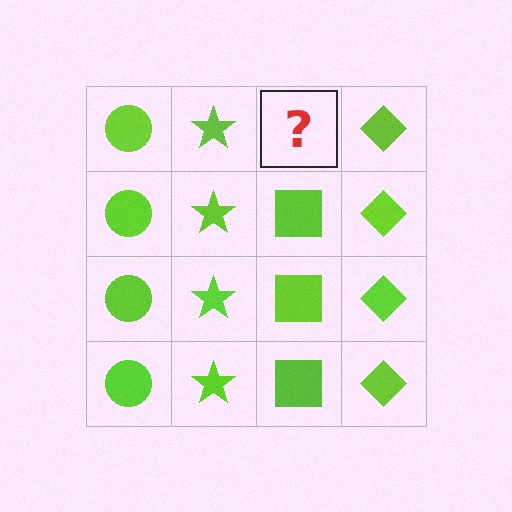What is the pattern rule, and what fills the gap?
The rule is that each column has a consistent shape. The gap should be filled with a lime square.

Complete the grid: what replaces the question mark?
The question mark should be replaced with a lime square.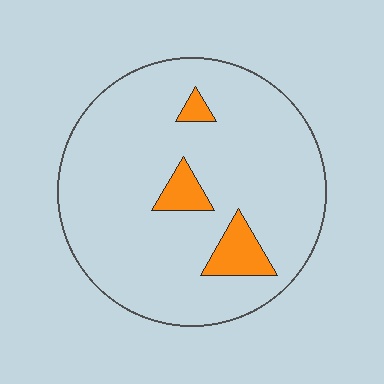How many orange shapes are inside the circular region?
3.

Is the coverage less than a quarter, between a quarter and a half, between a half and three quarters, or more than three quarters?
Less than a quarter.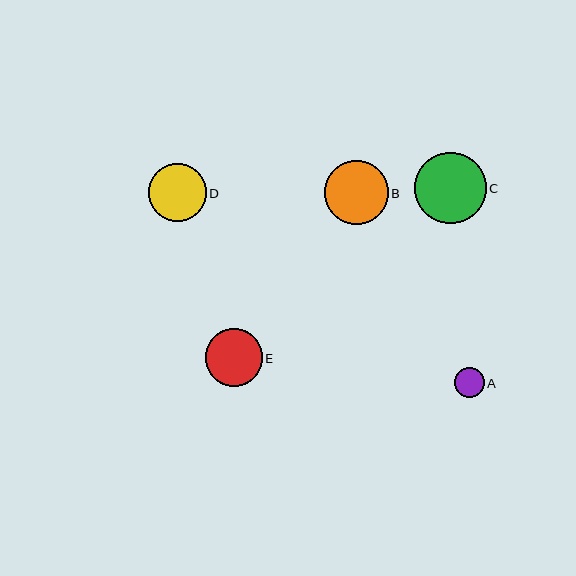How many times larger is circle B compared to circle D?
Circle B is approximately 1.1 times the size of circle D.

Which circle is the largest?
Circle C is the largest with a size of approximately 71 pixels.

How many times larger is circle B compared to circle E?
Circle B is approximately 1.1 times the size of circle E.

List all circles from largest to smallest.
From largest to smallest: C, B, D, E, A.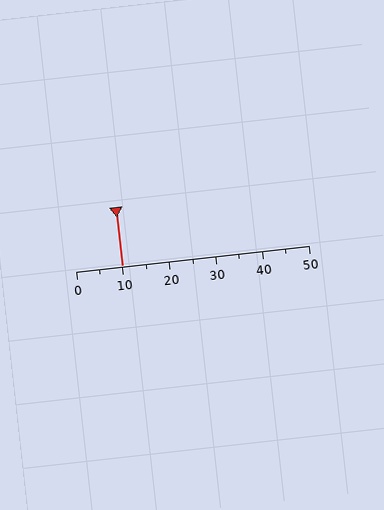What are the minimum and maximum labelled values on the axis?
The axis runs from 0 to 50.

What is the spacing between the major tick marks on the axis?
The major ticks are spaced 10 apart.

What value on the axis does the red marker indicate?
The marker indicates approximately 10.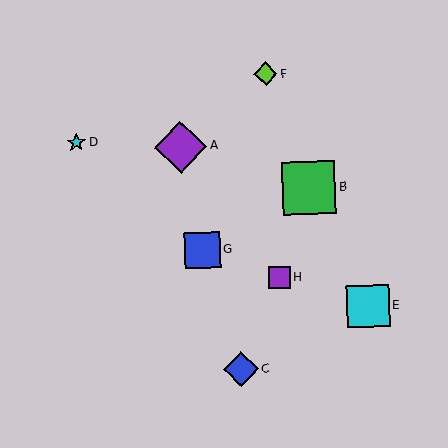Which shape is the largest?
The green square (labeled B) is the largest.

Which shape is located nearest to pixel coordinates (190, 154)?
The purple diamond (labeled A) at (181, 147) is nearest to that location.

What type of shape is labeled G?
Shape G is a blue square.